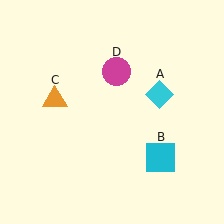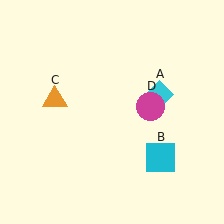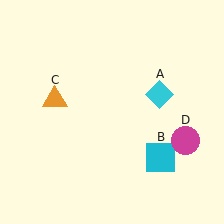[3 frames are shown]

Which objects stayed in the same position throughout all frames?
Cyan diamond (object A) and cyan square (object B) and orange triangle (object C) remained stationary.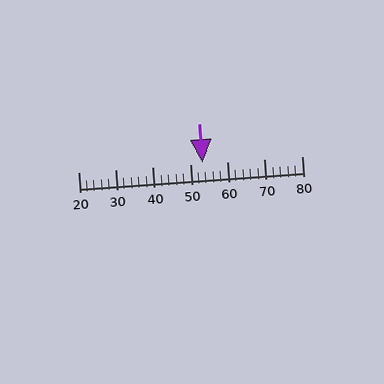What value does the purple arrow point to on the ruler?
The purple arrow points to approximately 53.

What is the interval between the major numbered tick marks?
The major tick marks are spaced 10 units apart.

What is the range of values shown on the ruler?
The ruler shows values from 20 to 80.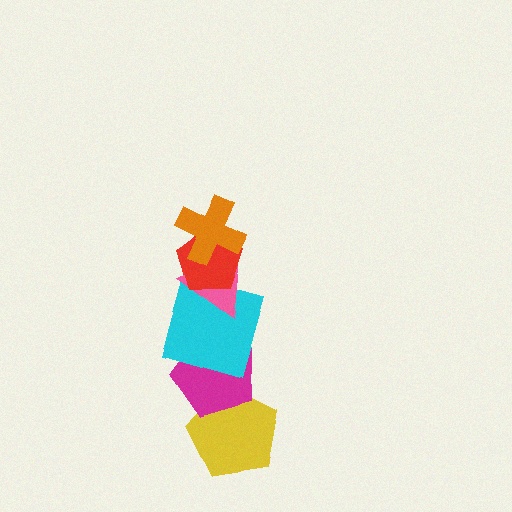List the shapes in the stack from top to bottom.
From top to bottom: the orange cross, the red pentagon, the pink triangle, the cyan square, the magenta pentagon, the yellow pentagon.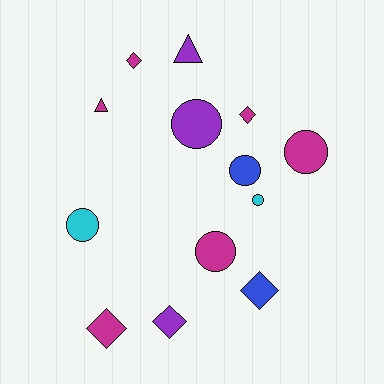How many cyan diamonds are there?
There are no cyan diamonds.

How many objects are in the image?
There are 13 objects.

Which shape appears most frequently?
Circle, with 6 objects.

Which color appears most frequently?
Magenta, with 6 objects.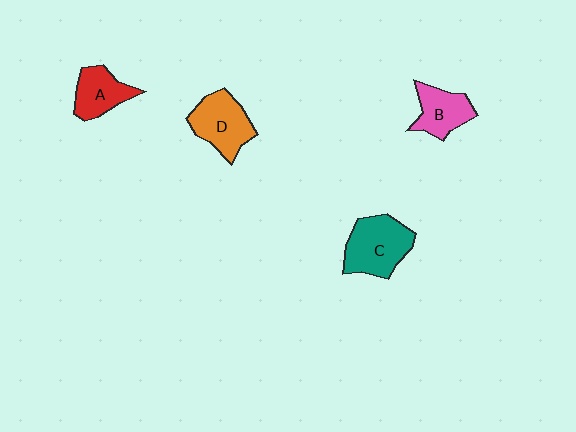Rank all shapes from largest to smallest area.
From largest to smallest: C (teal), D (orange), B (pink), A (red).